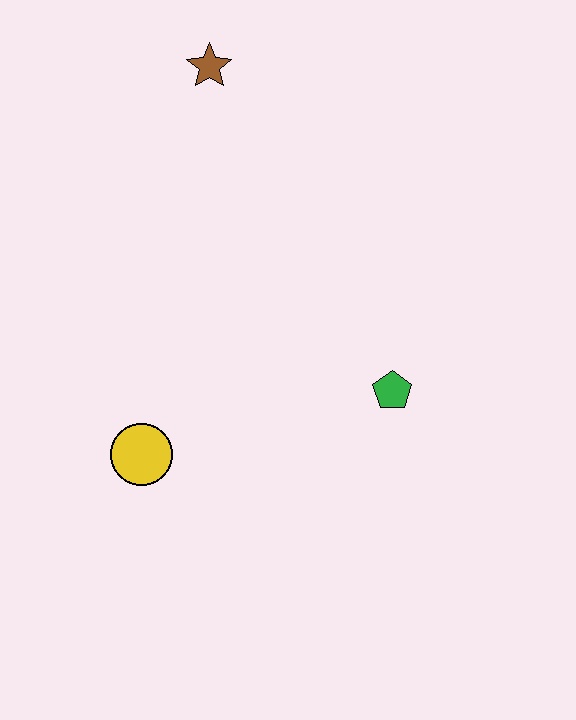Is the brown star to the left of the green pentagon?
Yes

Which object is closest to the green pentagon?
The yellow circle is closest to the green pentagon.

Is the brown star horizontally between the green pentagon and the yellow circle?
Yes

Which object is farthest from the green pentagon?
The brown star is farthest from the green pentagon.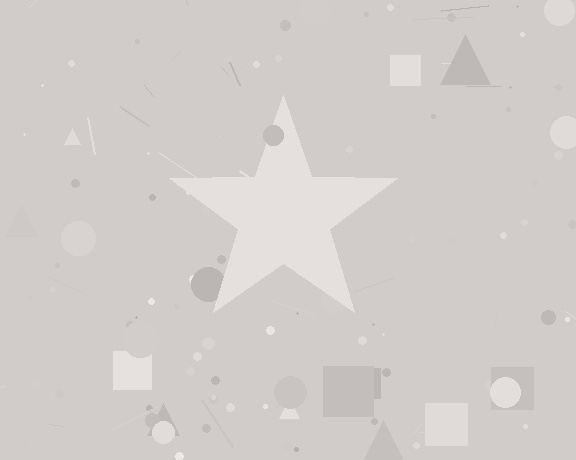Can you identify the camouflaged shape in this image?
The camouflaged shape is a star.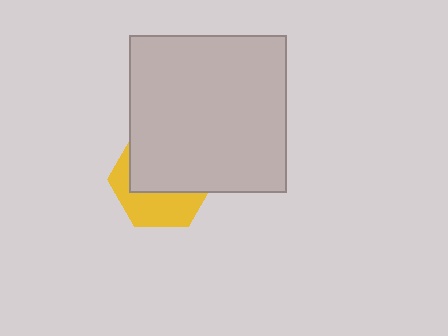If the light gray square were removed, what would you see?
You would see the complete yellow hexagon.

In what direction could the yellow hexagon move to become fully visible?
The yellow hexagon could move down. That would shift it out from behind the light gray square entirely.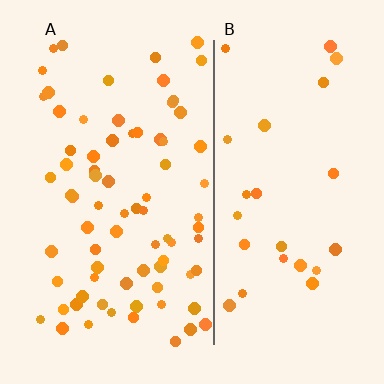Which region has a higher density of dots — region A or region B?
A (the left).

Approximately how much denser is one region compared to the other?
Approximately 2.8× — region A over region B.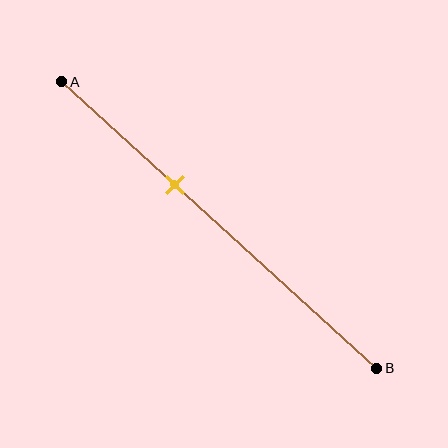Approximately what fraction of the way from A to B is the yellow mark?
The yellow mark is approximately 35% of the way from A to B.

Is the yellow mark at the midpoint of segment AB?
No, the mark is at about 35% from A, not at the 50% midpoint.